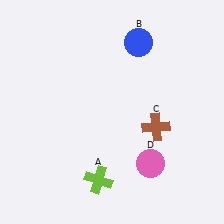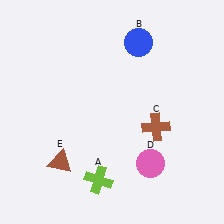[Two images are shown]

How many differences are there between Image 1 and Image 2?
There is 1 difference between the two images.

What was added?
A brown triangle (E) was added in Image 2.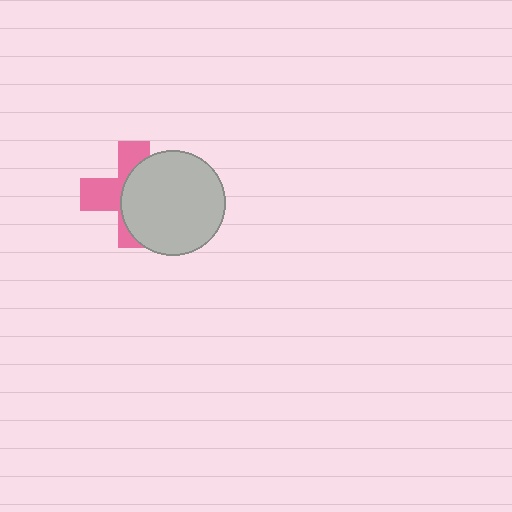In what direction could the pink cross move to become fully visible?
The pink cross could move left. That would shift it out from behind the light gray circle entirely.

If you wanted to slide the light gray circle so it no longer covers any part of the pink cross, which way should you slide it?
Slide it right — that is the most direct way to separate the two shapes.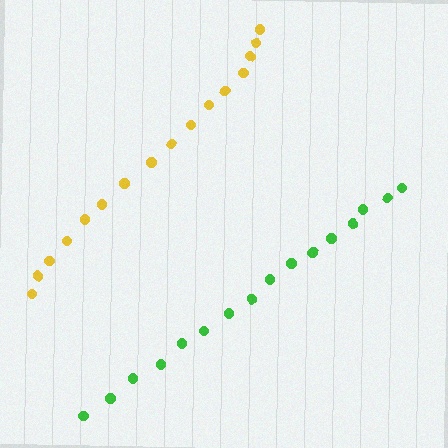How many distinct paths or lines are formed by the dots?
There are 2 distinct paths.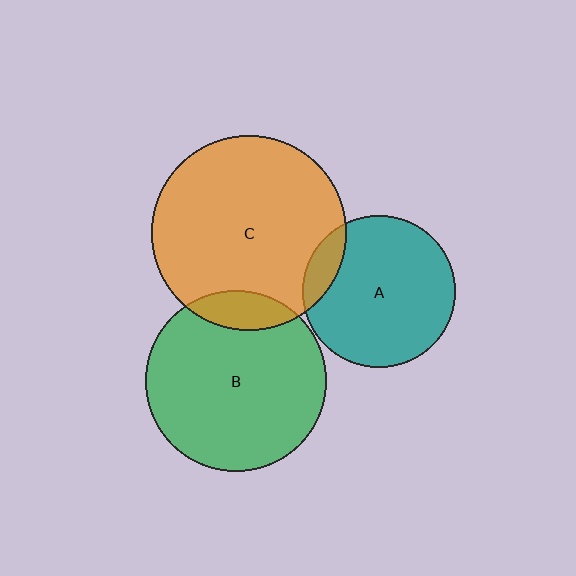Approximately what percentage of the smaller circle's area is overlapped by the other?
Approximately 10%.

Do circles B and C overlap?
Yes.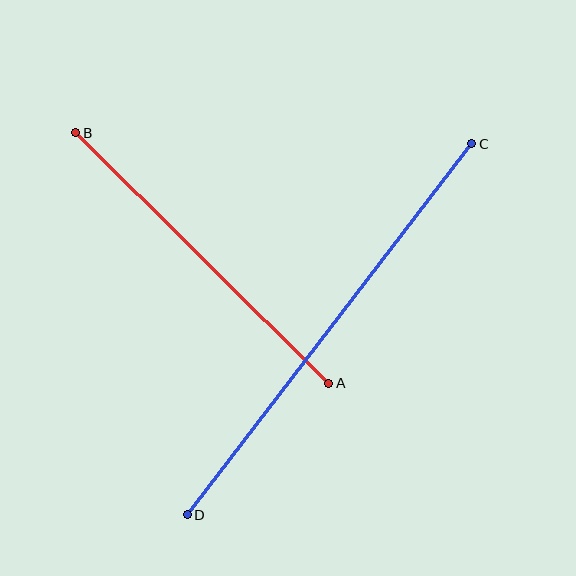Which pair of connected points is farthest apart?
Points C and D are farthest apart.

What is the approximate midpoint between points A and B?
The midpoint is at approximately (202, 258) pixels.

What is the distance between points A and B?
The distance is approximately 356 pixels.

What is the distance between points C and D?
The distance is approximately 467 pixels.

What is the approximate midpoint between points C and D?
The midpoint is at approximately (329, 329) pixels.